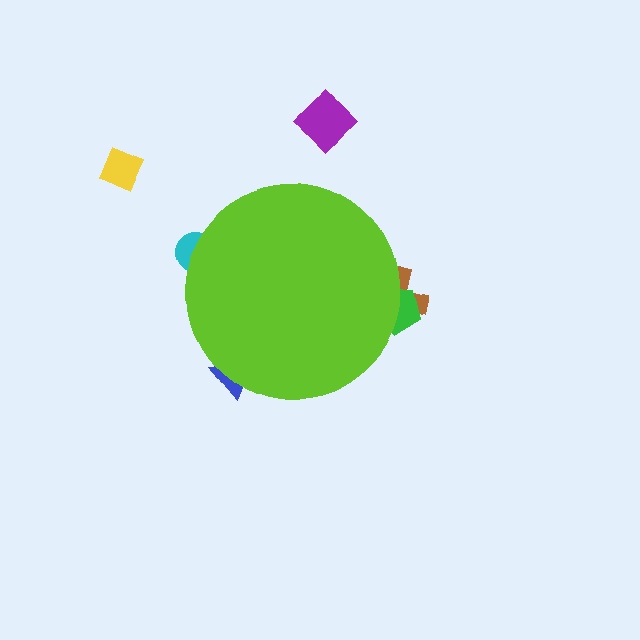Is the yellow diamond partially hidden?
No, the yellow diamond is fully visible.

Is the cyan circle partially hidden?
Yes, the cyan circle is partially hidden behind the lime circle.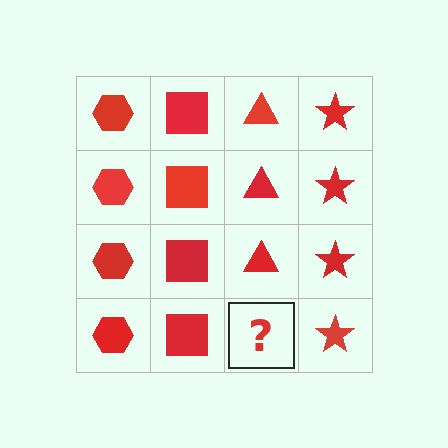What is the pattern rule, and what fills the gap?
The rule is that each column has a consistent shape. The gap should be filled with a red triangle.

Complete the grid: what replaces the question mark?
The question mark should be replaced with a red triangle.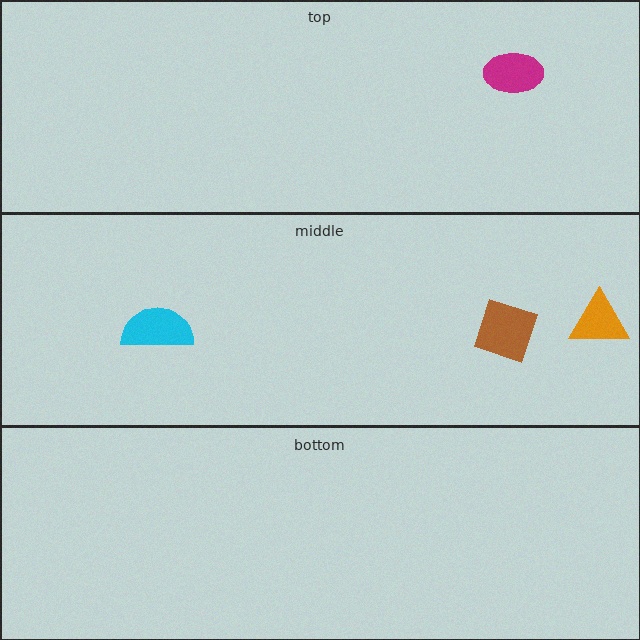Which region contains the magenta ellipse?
The top region.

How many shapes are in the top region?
1.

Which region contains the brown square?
The middle region.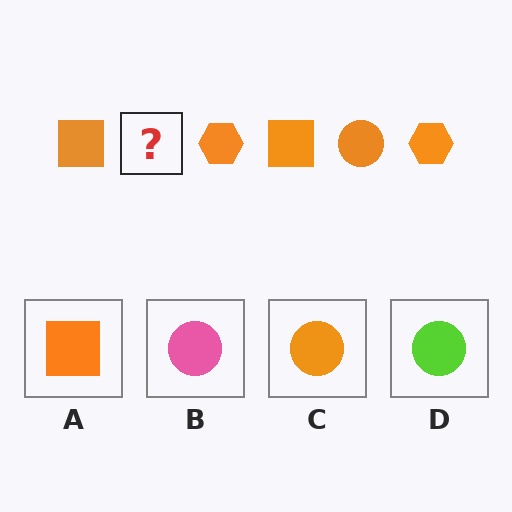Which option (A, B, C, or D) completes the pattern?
C.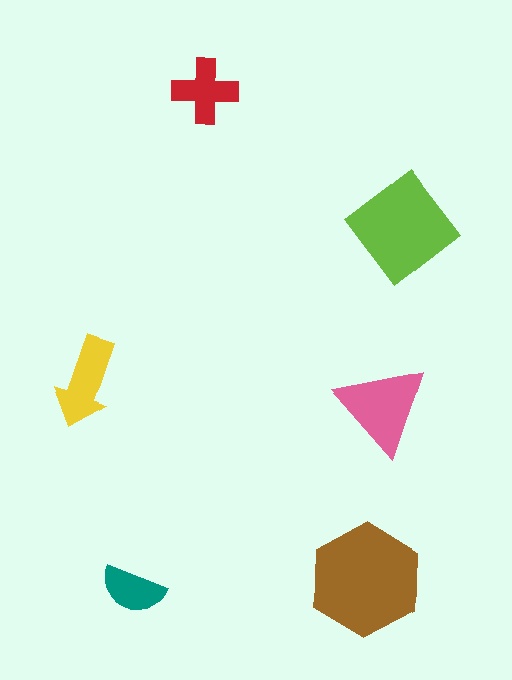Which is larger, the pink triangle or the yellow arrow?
The pink triangle.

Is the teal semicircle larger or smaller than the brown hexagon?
Smaller.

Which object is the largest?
The brown hexagon.